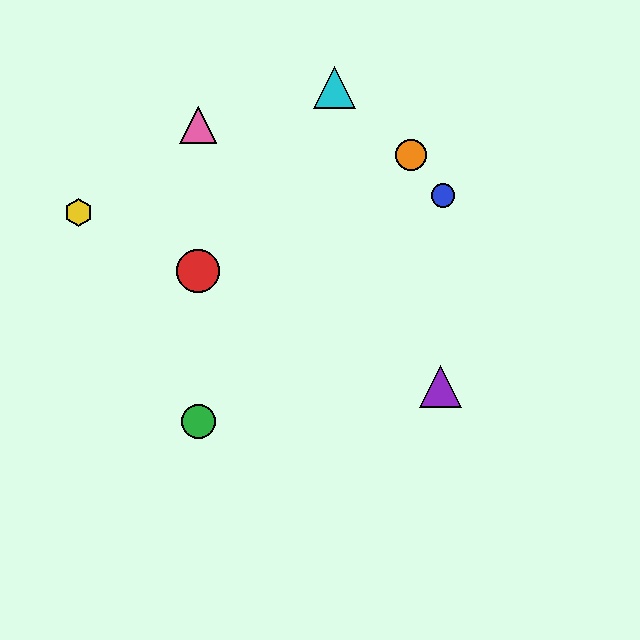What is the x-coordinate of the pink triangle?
The pink triangle is at x≈198.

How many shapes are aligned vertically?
3 shapes (the red circle, the green circle, the pink triangle) are aligned vertically.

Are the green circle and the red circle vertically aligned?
Yes, both are at x≈198.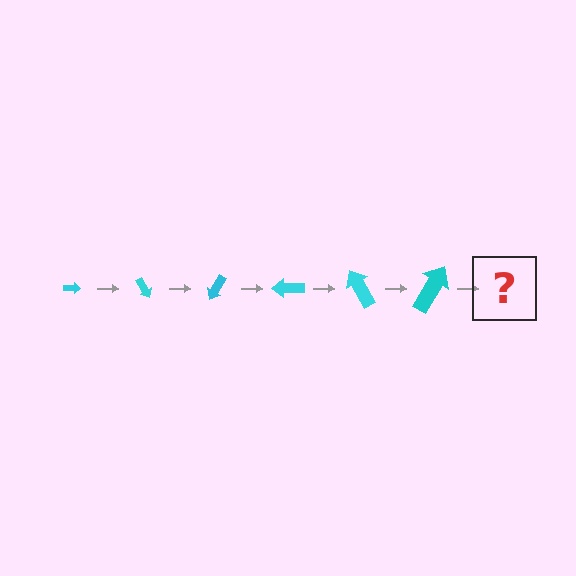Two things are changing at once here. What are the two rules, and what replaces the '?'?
The two rules are that the arrow grows larger each step and it rotates 60 degrees each step. The '?' should be an arrow, larger than the previous one and rotated 360 degrees from the start.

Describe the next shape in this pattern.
It should be an arrow, larger than the previous one and rotated 360 degrees from the start.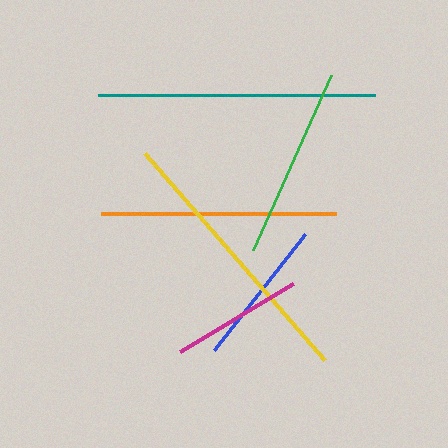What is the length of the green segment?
The green segment is approximately 192 pixels long.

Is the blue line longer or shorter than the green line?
The green line is longer than the blue line.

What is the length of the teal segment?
The teal segment is approximately 276 pixels long.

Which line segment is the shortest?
The magenta line is the shortest at approximately 132 pixels.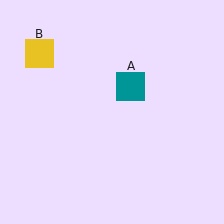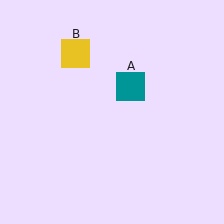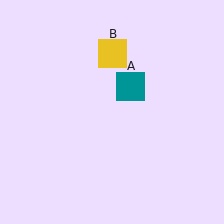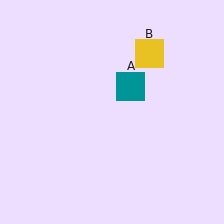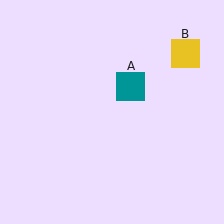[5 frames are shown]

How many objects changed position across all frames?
1 object changed position: yellow square (object B).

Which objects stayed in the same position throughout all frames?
Teal square (object A) remained stationary.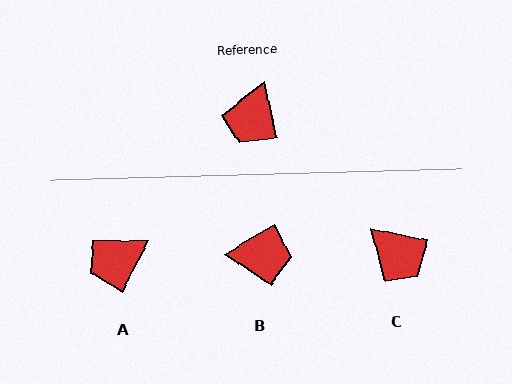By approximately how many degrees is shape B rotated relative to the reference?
Approximately 109 degrees counter-clockwise.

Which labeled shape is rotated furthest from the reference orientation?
B, about 109 degrees away.